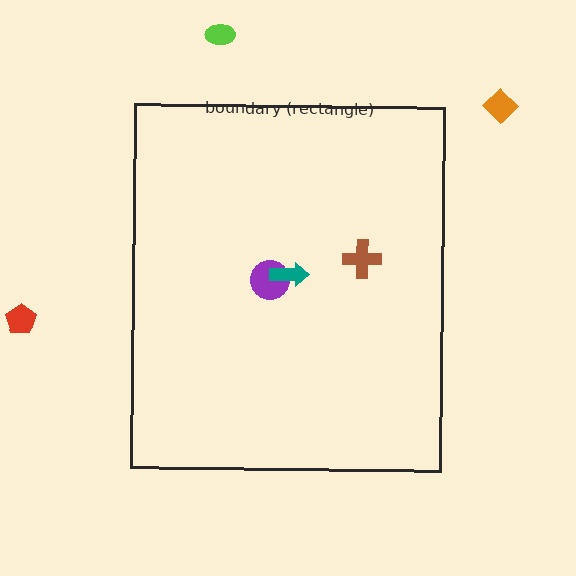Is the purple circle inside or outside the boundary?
Inside.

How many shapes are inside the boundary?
3 inside, 3 outside.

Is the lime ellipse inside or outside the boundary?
Outside.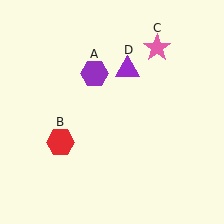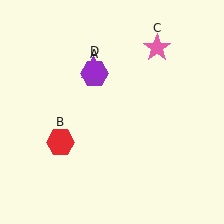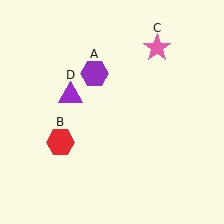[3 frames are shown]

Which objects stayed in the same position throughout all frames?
Purple hexagon (object A) and red hexagon (object B) and pink star (object C) remained stationary.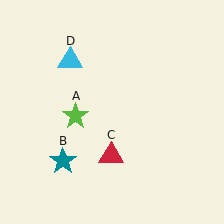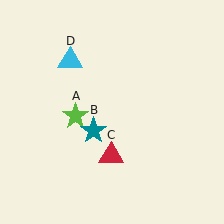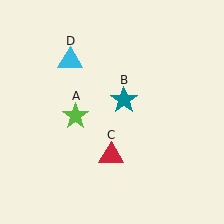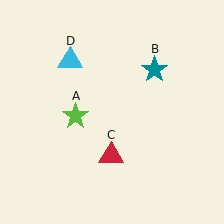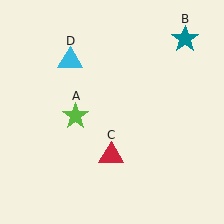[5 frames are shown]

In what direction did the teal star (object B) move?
The teal star (object B) moved up and to the right.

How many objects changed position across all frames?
1 object changed position: teal star (object B).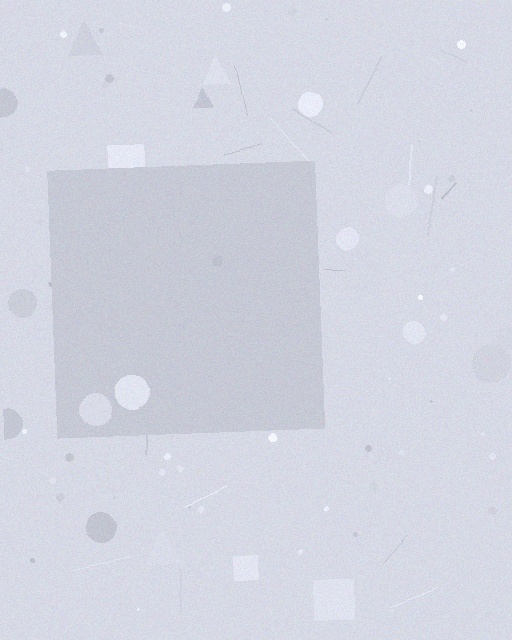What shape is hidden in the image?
A square is hidden in the image.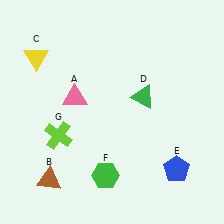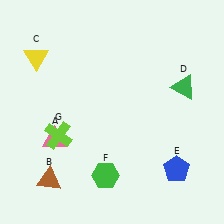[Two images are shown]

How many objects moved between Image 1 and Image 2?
2 objects moved between the two images.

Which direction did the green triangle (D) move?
The green triangle (D) moved right.